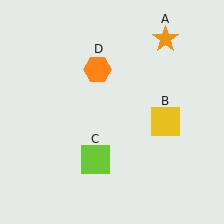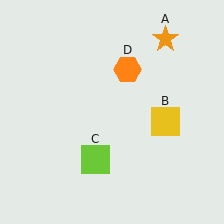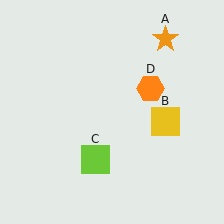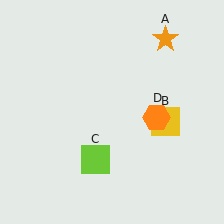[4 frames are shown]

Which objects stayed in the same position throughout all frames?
Orange star (object A) and yellow square (object B) and lime square (object C) remained stationary.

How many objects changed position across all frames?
1 object changed position: orange hexagon (object D).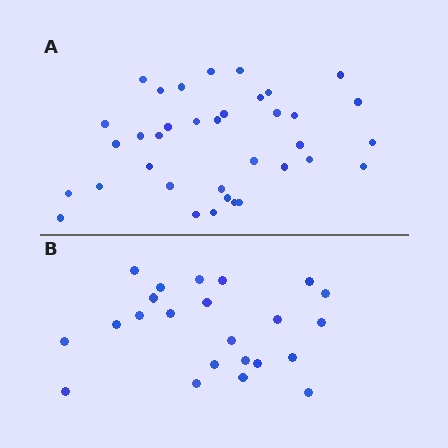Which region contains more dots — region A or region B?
Region A (the top region) has more dots.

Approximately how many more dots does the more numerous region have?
Region A has approximately 15 more dots than region B.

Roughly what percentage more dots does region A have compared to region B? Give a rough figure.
About 55% more.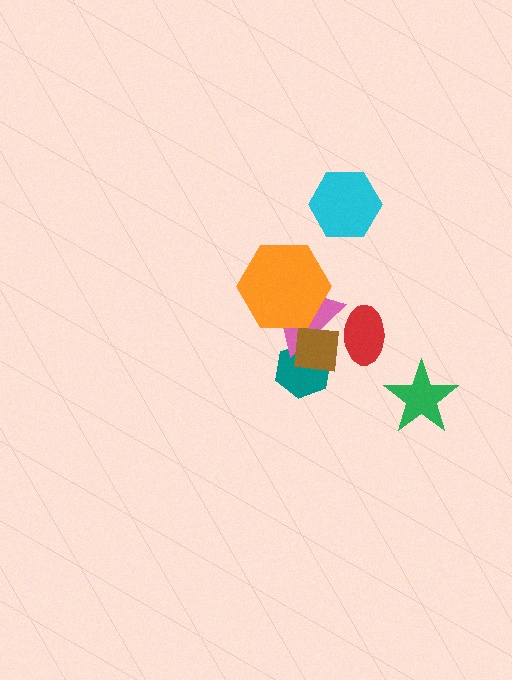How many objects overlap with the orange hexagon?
1 object overlaps with the orange hexagon.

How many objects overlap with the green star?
0 objects overlap with the green star.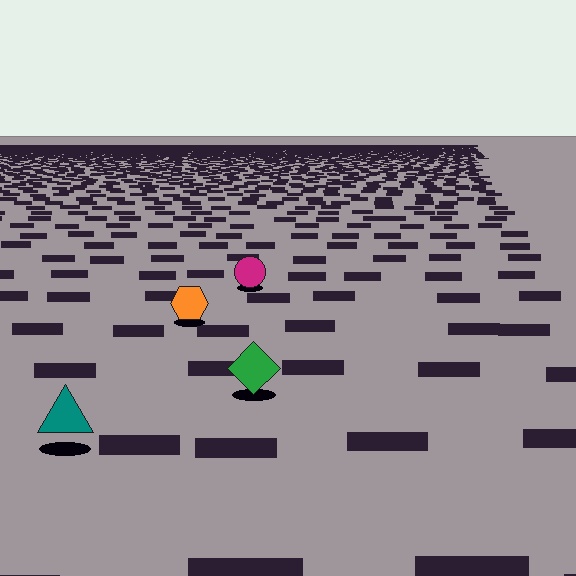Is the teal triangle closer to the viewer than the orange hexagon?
Yes. The teal triangle is closer — you can tell from the texture gradient: the ground texture is coarser near it.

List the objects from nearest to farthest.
From nearest to farthest: the teal triangle, the green diamond, the orange hexagon, the magenta circle.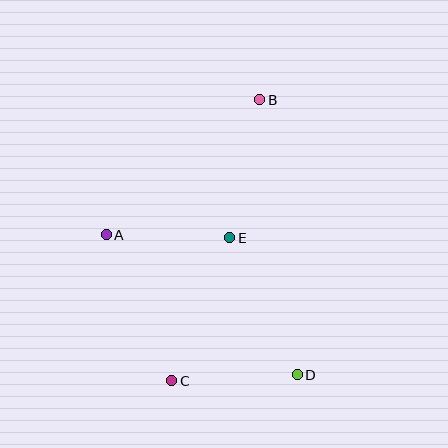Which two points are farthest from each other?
Points B and C are farthest from each other.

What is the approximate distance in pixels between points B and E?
The distance between B and E is approximately 141 pixels.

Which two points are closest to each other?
Points A and E are closest to each other.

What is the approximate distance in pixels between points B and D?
The distance between B and D is approximately 277 pixels.